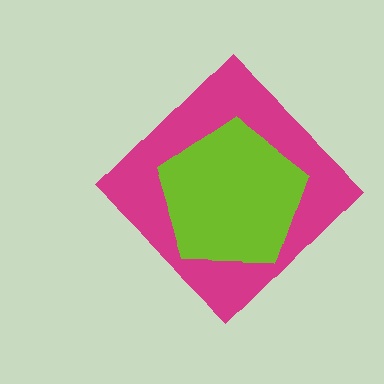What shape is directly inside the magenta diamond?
The lime pentagon.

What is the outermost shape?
The magenta diamond.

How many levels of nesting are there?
2.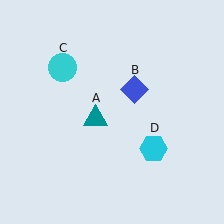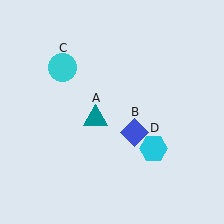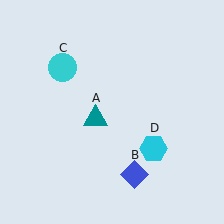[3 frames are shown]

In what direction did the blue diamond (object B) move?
The blue diamond (object B) moved down.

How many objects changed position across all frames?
1 object changed position: blue diamond (object B).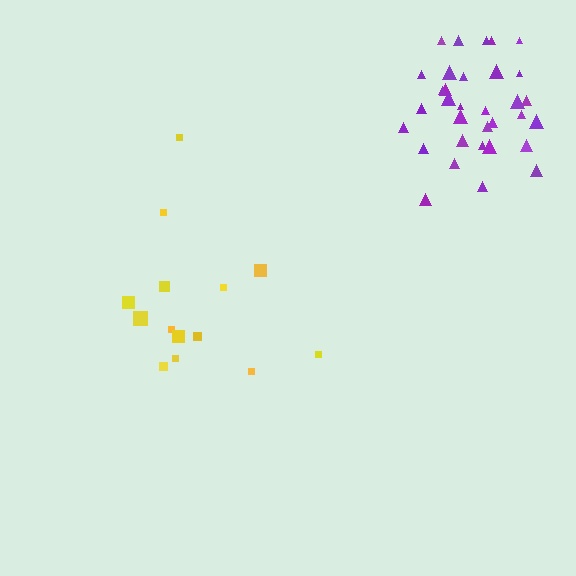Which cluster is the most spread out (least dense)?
Yellow.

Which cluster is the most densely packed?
Purple.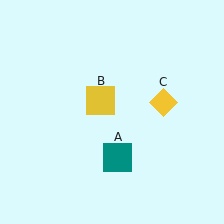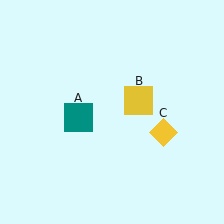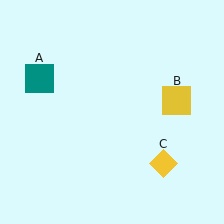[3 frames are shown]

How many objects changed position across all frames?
3 objects changed position: teal square (object A), yellow square (object B), yellow diamond (object C).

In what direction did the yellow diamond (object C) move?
The yellow diamond (object C) moved down.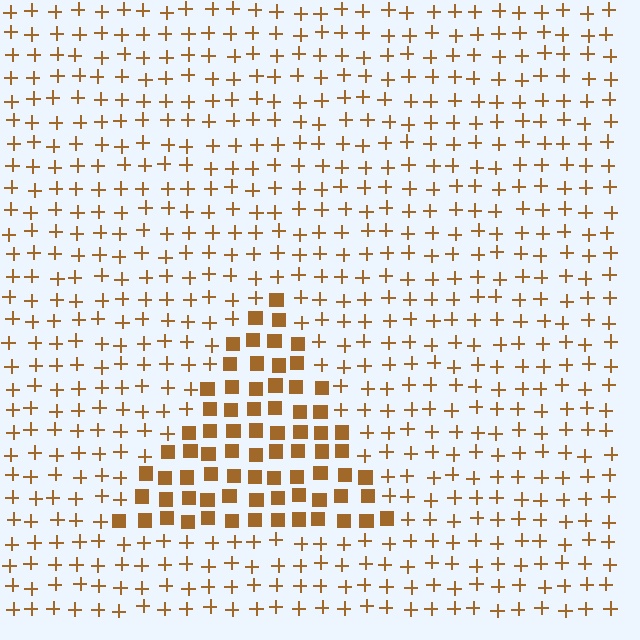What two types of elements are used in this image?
The image uses squares inside the triangle region and plus signs outside it.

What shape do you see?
I see a triangle.